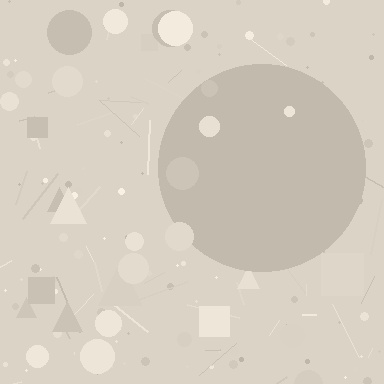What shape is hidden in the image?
A circle is hidden in the image.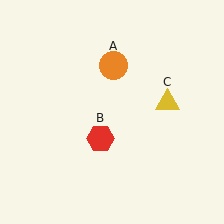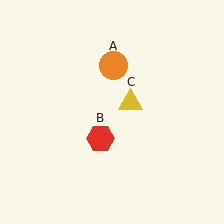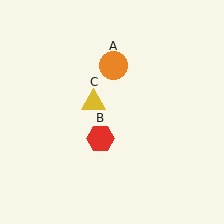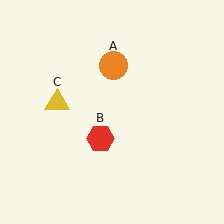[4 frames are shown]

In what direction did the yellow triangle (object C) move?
The yellow triangle (object C) moved left.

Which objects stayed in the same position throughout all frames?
Orange circle (object A) and red hexagon (object B) remained stationary.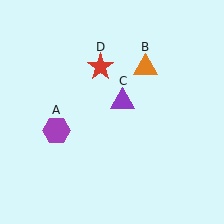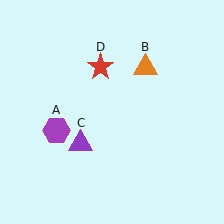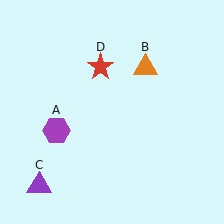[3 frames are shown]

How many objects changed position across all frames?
1 object changed position: purple triangle (object C).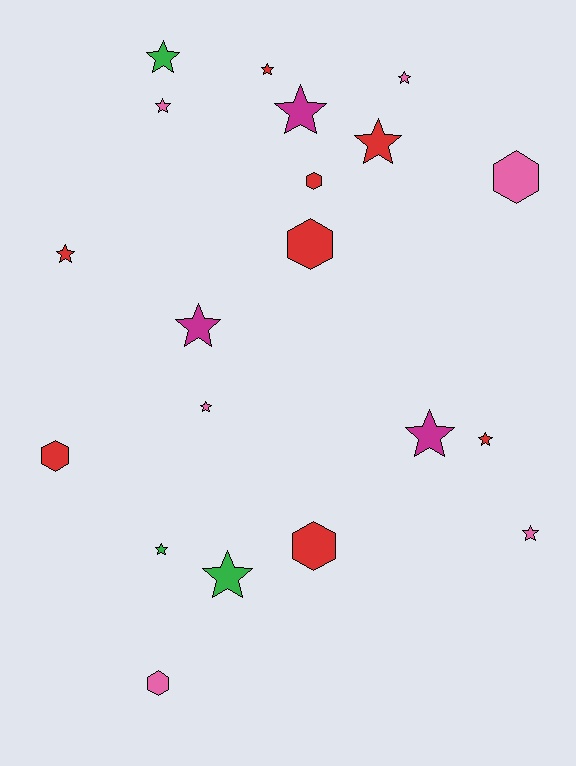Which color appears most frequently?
Red, with 8 objects.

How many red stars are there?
There are 4 red stars.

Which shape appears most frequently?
Star, with 14 objects.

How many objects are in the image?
There are 20 objects.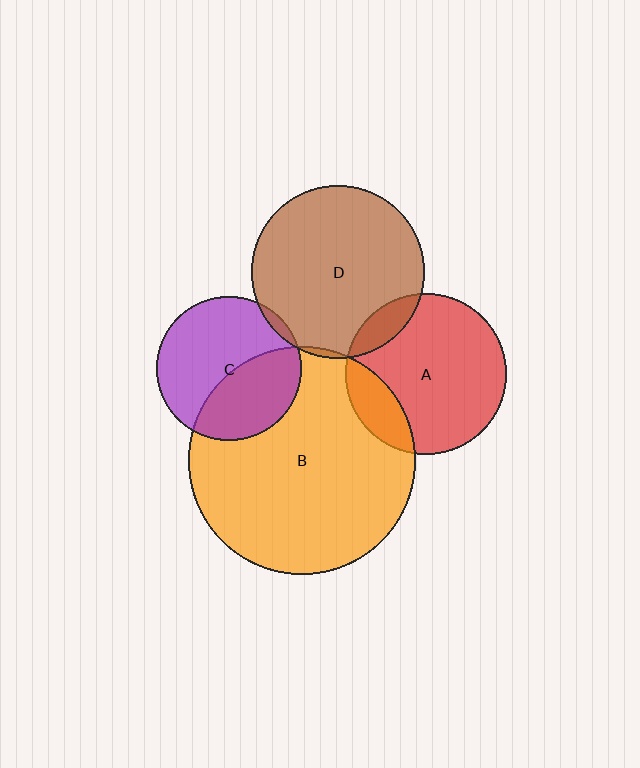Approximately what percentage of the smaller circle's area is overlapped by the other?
Approximately 5%.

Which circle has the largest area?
Circle B (orange).